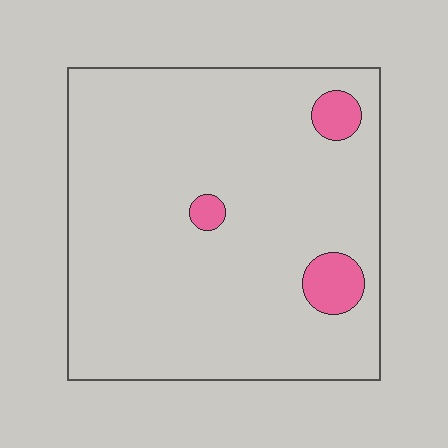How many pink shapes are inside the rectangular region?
3.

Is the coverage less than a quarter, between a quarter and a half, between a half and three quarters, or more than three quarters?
Less than a quarter.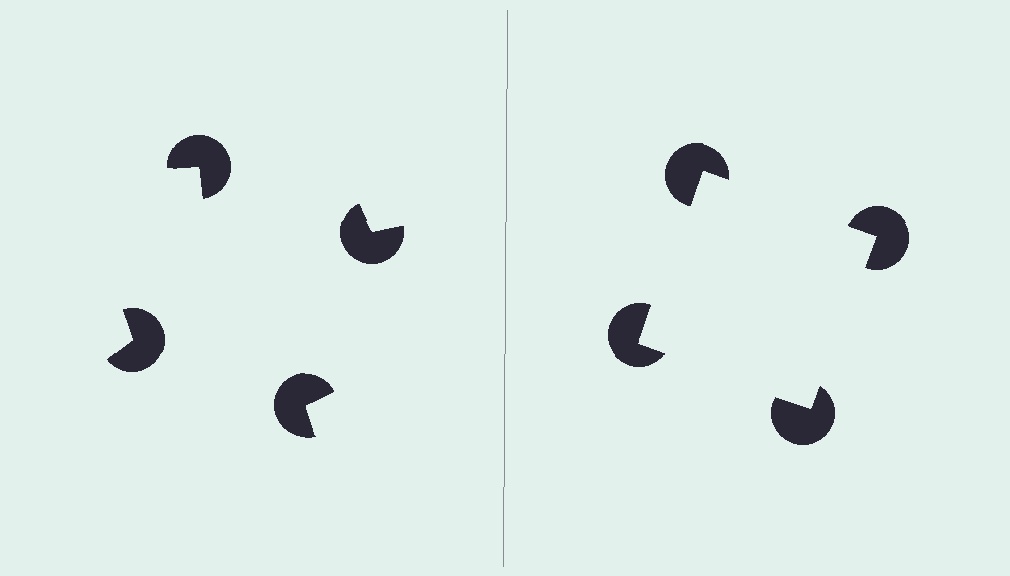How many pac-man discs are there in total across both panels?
8 — 4 on each side.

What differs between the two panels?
The pac-man discs are positioned identically on both sides; only the wedge orientations differ. On the right they align to a square; on the left they are misaligned.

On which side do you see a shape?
An illusory square appears on the right side. On the left side the wedge cuts are rotated, so no coherent shape forms.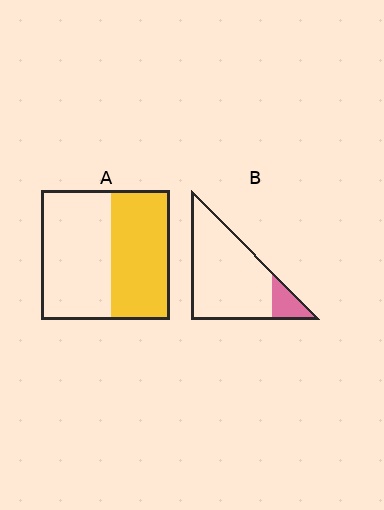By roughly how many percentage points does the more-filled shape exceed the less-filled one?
By roughly 30 percentage points (A over B).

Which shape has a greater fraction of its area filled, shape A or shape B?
Shape A.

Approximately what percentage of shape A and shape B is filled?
A is approximately 45% and B is approximately 15%.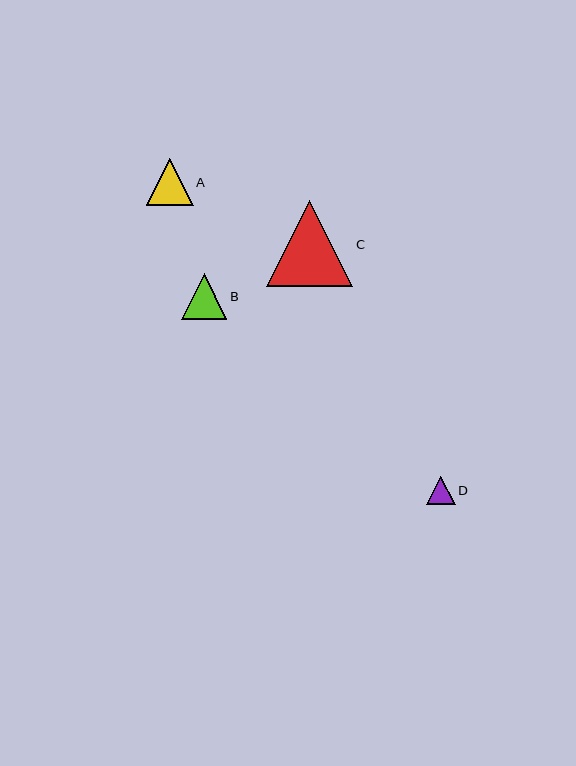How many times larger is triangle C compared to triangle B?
Triangle C is approximately 1.9 times the size of triangle B.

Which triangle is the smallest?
Triangle D is the smallest with a size of approximately 28 pixels.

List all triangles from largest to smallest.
From largest to smallest: C, A, B, D.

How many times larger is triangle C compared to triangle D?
Triangle C is approximately 3.0 times the size of triangle D.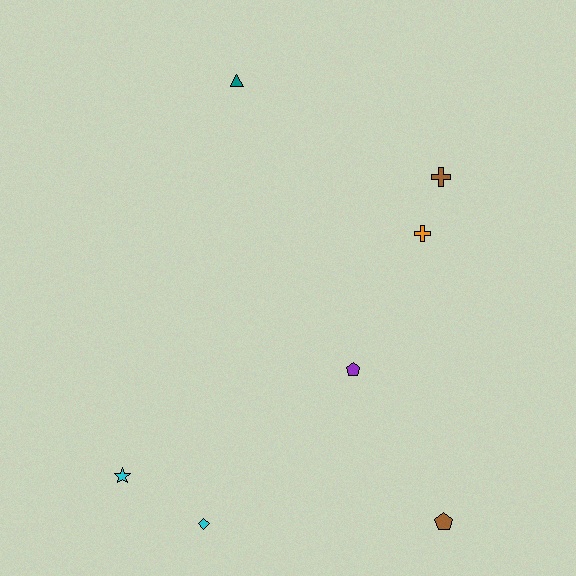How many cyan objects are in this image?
There are 2 cyan objects.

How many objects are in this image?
There are 7 objects.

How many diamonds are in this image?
There is 1 diamond.